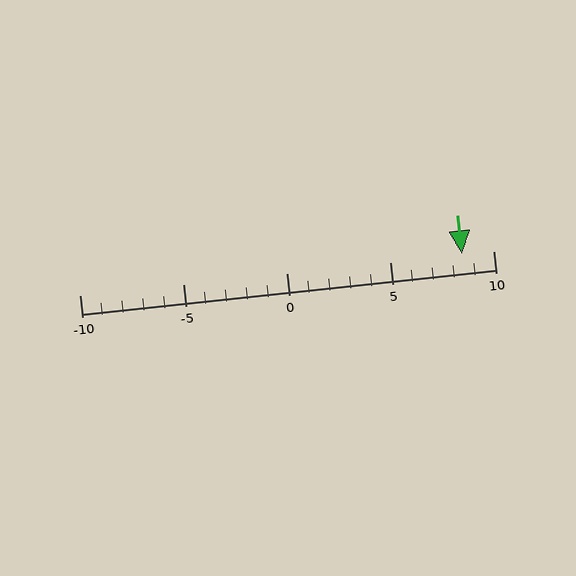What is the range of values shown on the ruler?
The ruler shows values from -10 to 10.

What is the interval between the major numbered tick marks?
The major tick marks are spaced 5 units apart.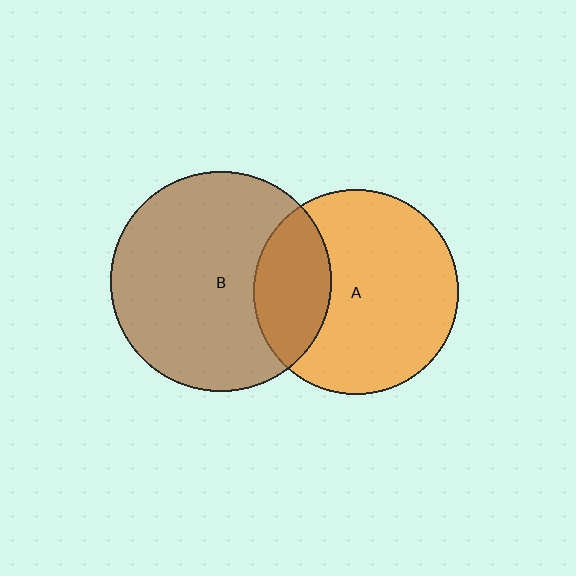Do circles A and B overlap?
Yes.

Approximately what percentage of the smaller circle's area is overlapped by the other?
Approximately 25%.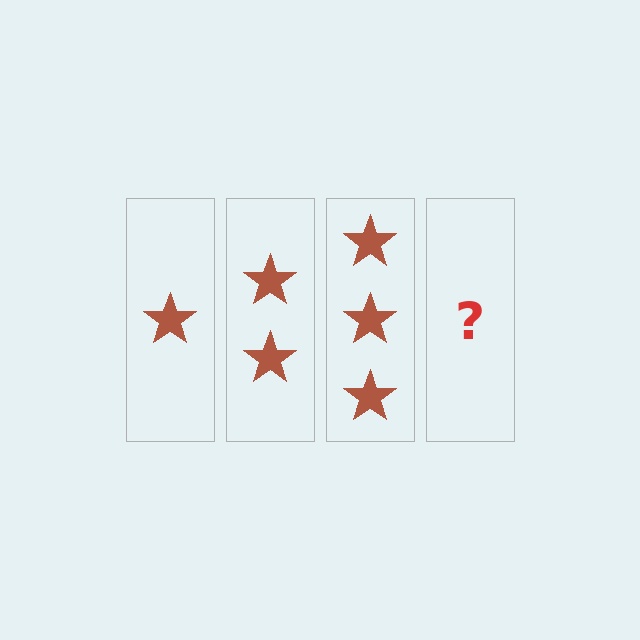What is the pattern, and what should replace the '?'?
The pattern is that each step adds one more star. The '?' should be 4 stars.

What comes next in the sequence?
The next element should be 4 stars.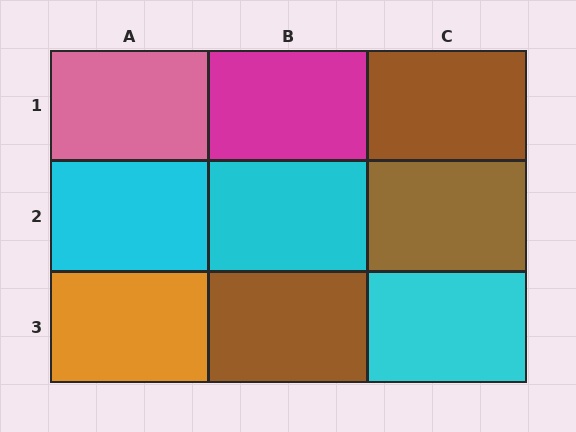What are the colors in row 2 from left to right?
Cyan, cyan, brown.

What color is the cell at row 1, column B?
Magenta.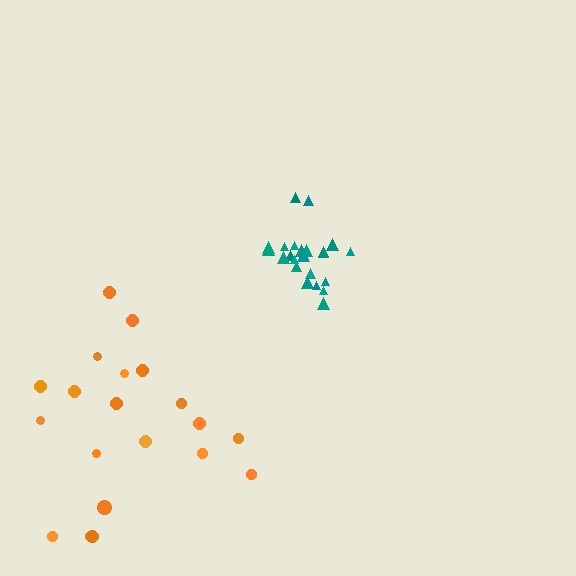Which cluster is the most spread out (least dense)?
Orange.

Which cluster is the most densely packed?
Teal.